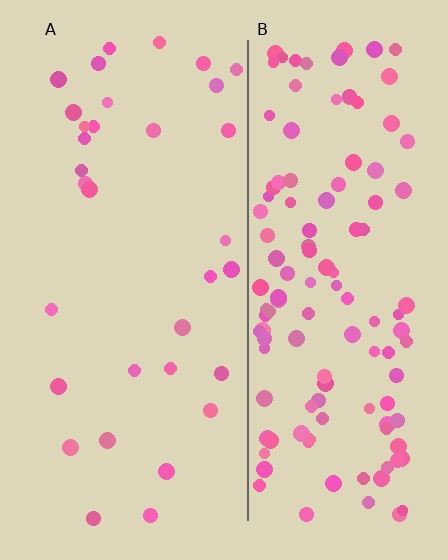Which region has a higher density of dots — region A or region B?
B (the right).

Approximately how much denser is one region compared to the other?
Approximately 3.8× — region B over region A.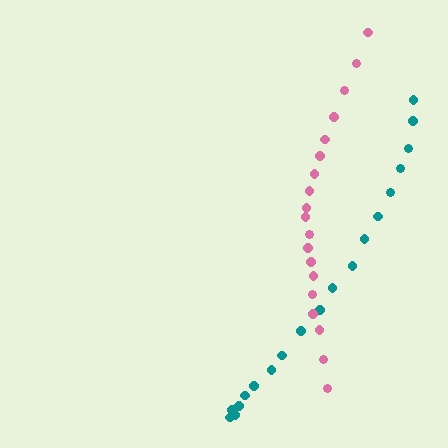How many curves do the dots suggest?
There are 2 distinct paths.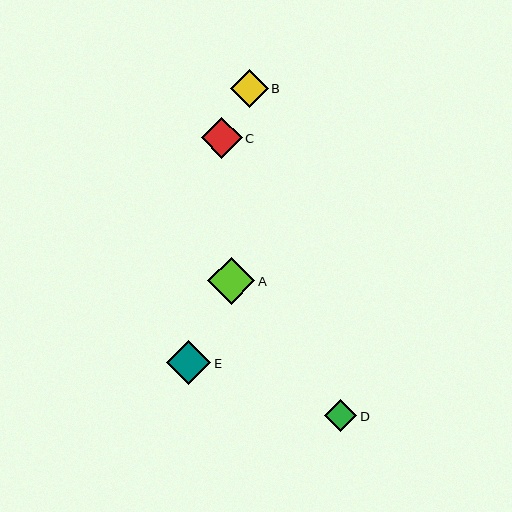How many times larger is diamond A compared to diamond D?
Diamond A is approximately 1.5 times the size of diamond D.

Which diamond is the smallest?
Diamond D is the smallest with a size of approximately 32 pixels.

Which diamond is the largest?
Diamond A is the largest with a size of approximately 48 pixels.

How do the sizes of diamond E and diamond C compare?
Diamond E and diamond C are approximately the same size.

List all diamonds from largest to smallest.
From largest to smallest: A, E, C, B, D.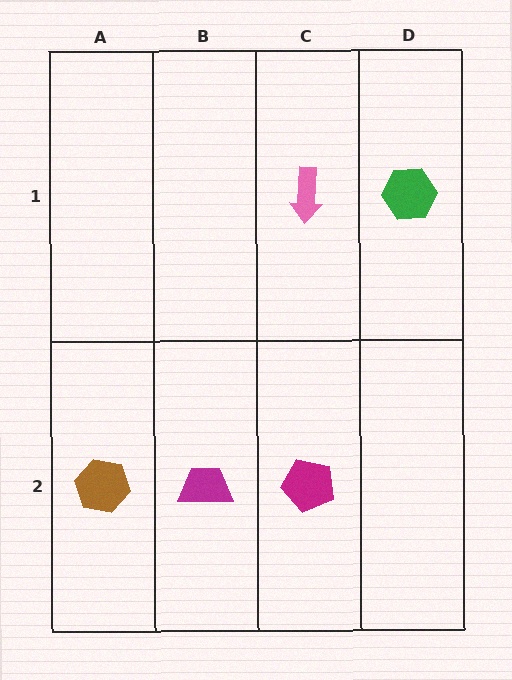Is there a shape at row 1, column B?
No, that cell is empty.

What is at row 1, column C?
A pink arrow.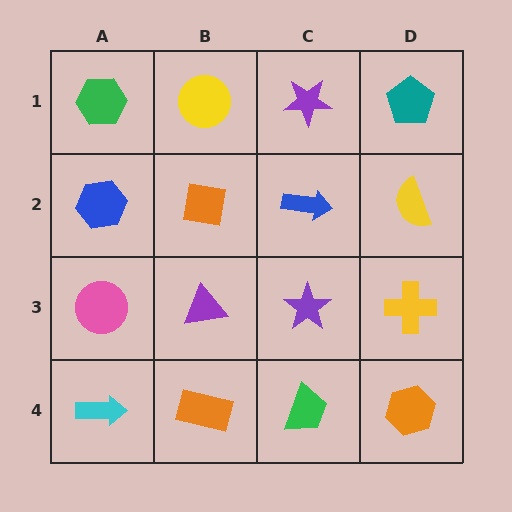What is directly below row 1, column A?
A blue hexagon.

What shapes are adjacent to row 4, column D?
A yellow cross (row 3, column D), a green trapezoid (row 4, column C).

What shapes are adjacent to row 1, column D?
A yellow semicircle (row 2, column D), a purple star (row 1, column C).